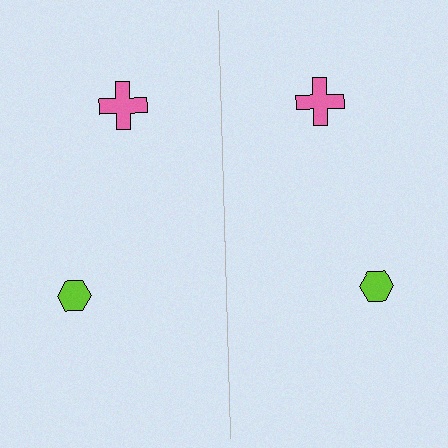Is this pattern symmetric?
Yes, this pattern has bilateral (reflection) symmetry.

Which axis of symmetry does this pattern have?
The pattern has a vertical axis of symmetry running through the center of the image.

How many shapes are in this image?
There are 4 shapes in this image.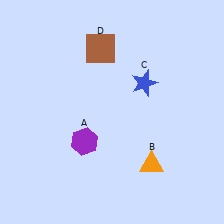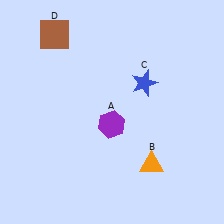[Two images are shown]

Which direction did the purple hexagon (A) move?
The purple hexagon (A) moved right.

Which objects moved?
The objects that moved are: the purple hexagon (A), the brown square (D).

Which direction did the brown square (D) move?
The brown square (D) moved left.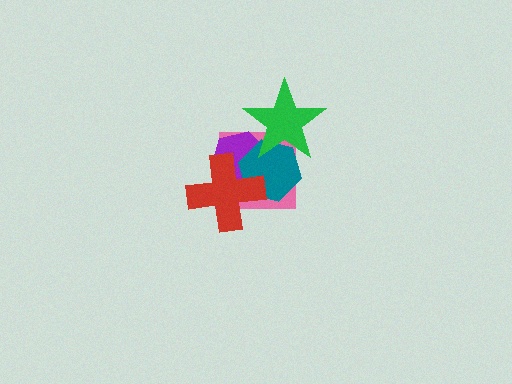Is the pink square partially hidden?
Yes, it is partially covered by another shape.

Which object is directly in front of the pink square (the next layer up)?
The purple hexagon is directly in front of the pink square.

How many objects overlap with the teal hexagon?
4 objects overlap with the teal hexagon.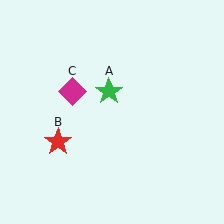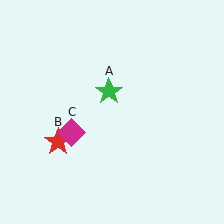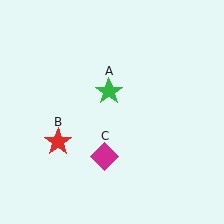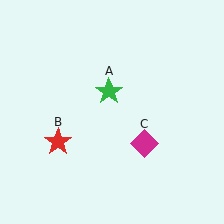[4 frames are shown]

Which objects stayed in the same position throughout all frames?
Green star (object A) and red star (object B) remained stationary.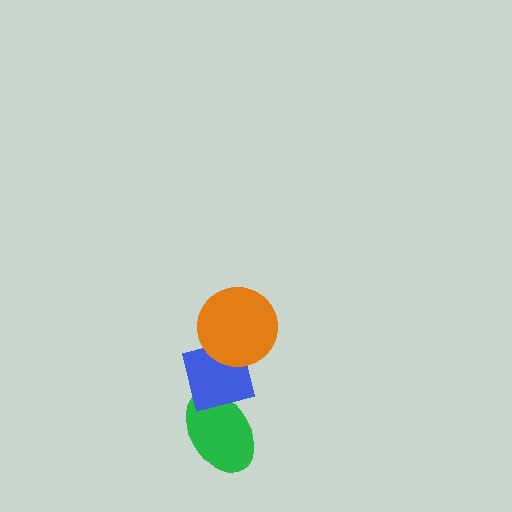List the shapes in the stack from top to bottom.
From top to bottom: the orange circle, the blue square, the green ellipse.